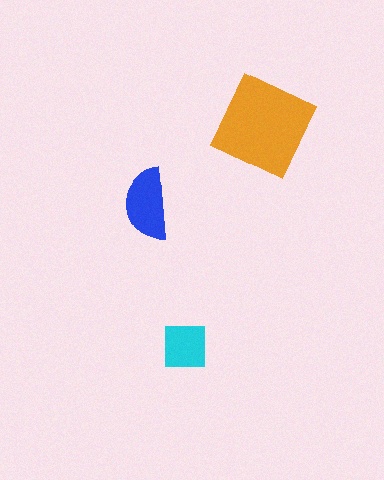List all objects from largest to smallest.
The orange diamond, the blue semicircle, the cyan square.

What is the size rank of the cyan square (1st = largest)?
3rd.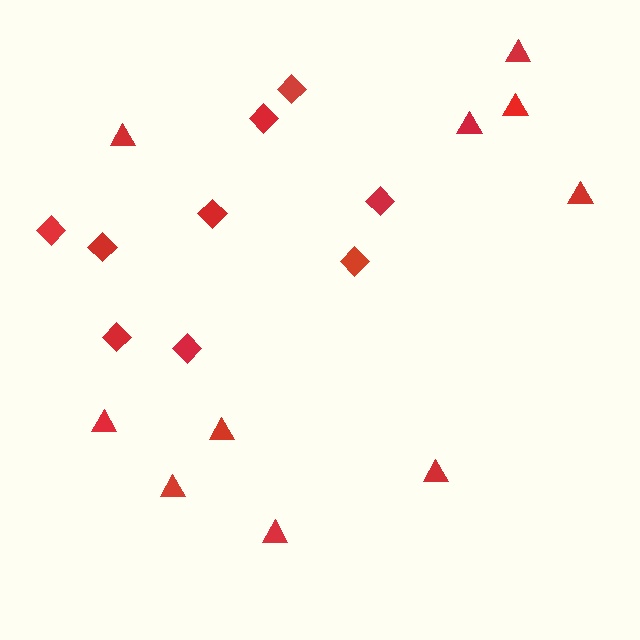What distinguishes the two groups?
There are 2 groups: one group of diamonds (9) and one group of triangles (10).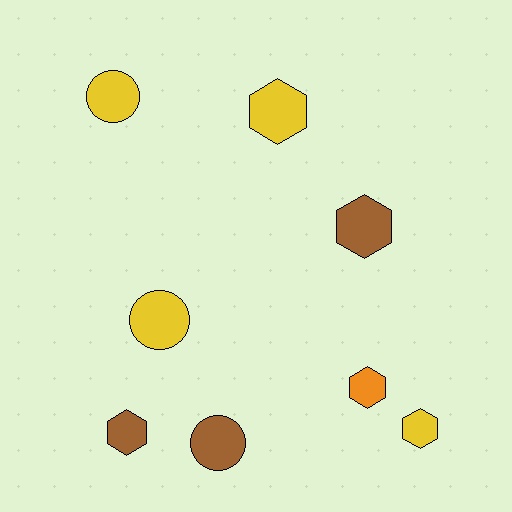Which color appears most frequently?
Yellow, with 4 objects.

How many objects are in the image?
There are 8 objects.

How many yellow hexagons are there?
There are 2 yellow hexagons.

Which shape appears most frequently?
Hexagon, with 5 objects.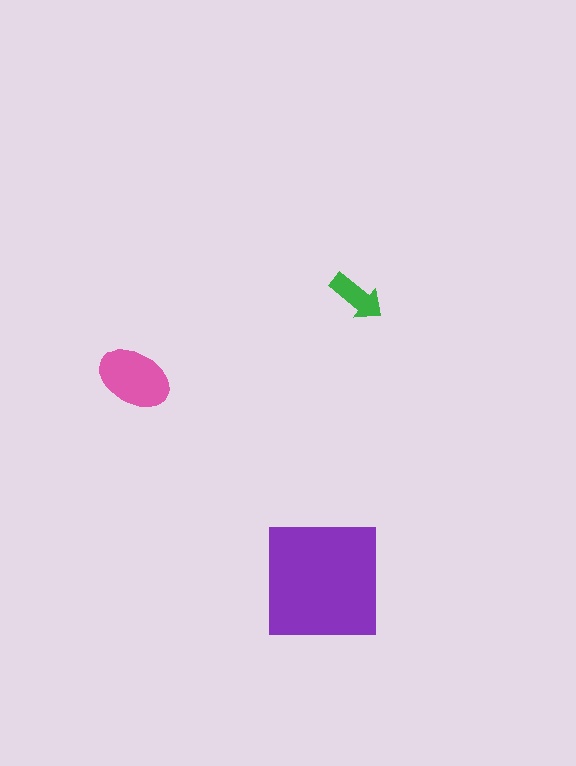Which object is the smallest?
The green arrow.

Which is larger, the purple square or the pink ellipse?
The purple square.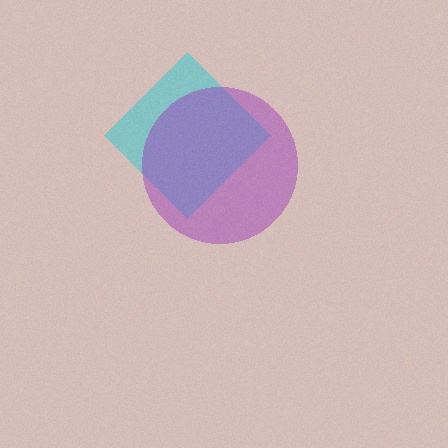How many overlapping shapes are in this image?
There are 2 overlapping shapes in the image.